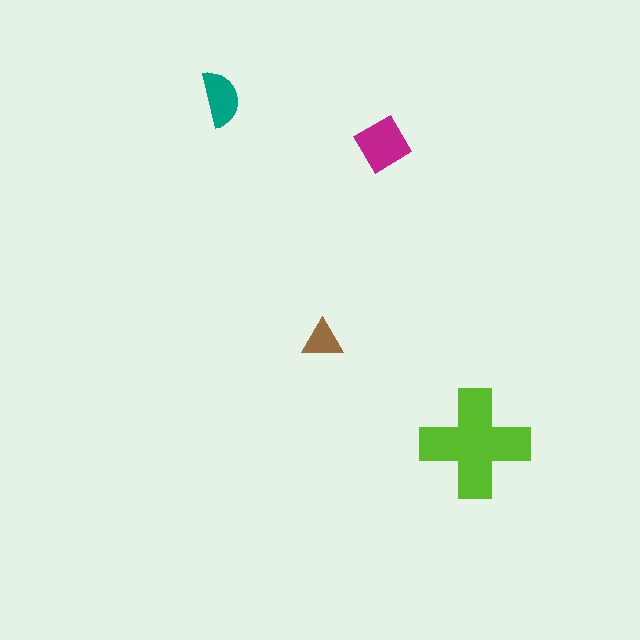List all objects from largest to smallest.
The lime cross, the magenta diamond, the teal semicircle, the brown triangle.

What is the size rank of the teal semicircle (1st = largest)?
3rd.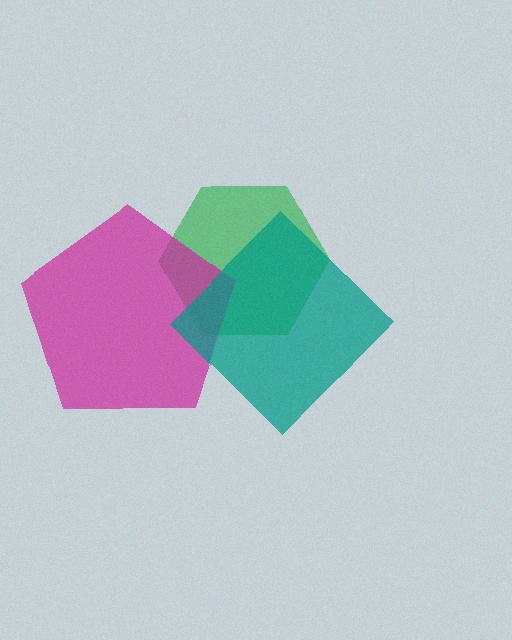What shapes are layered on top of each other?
The layered shapes are: a green hexagon, a magenta pentagon, a teal diamond.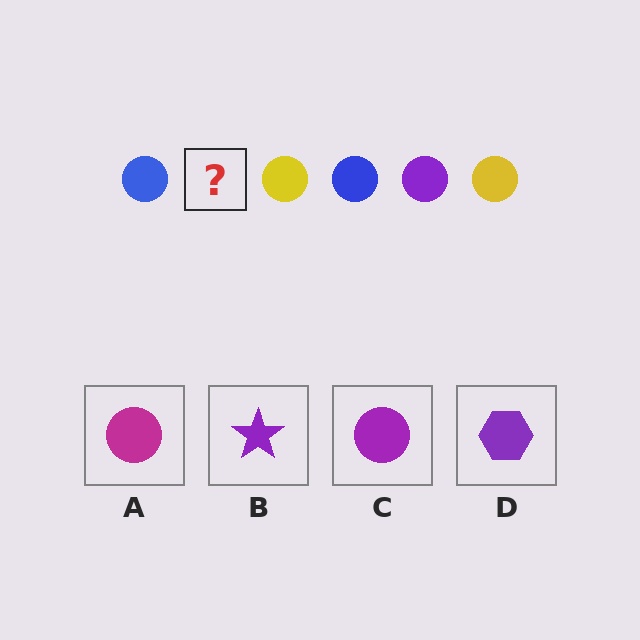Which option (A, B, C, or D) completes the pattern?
C.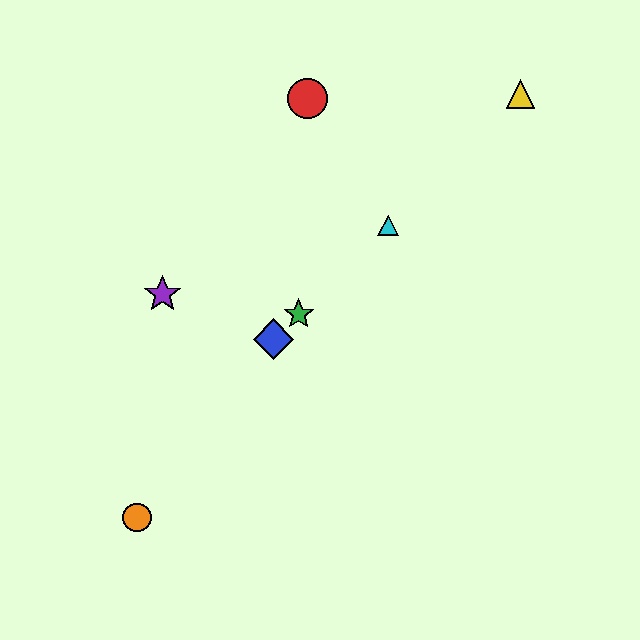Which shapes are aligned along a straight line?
The blue diamond, the green star, the yellow triangle, the cyan triangle are aligned along a straight line.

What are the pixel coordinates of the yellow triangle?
The yellow triangle is at (520, 94).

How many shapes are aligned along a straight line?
4 shapes (the blue diamond, the green star, the yellow triangle, the cyan triangle) are aligned along a straight line.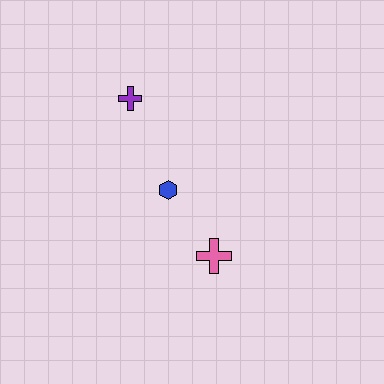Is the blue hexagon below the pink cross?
No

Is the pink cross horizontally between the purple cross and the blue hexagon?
No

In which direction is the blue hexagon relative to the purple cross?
The blue hexagon is below the purple cross.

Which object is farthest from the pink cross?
The purple cross is farthest from the pink cross.